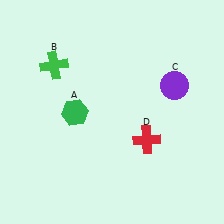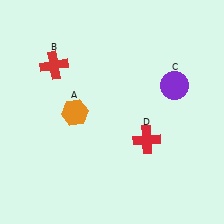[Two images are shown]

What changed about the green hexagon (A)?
In Image 1, A is green. In Image 2, it changed to orange.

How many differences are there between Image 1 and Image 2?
There are 2 differences between the two images.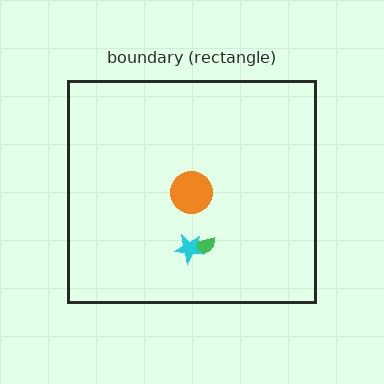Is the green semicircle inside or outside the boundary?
Inside.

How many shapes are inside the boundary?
3 inside, 0 outside.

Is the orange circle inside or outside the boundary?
Inside.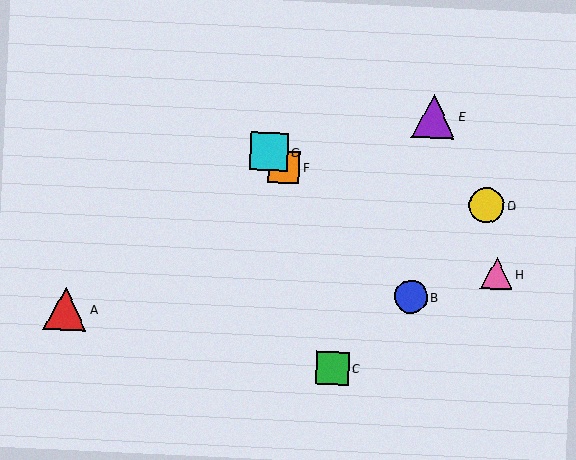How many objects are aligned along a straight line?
3 objects (B, F, G) are aligned along a straight line.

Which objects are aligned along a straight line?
Objects B, F, G are aligned along a straight line.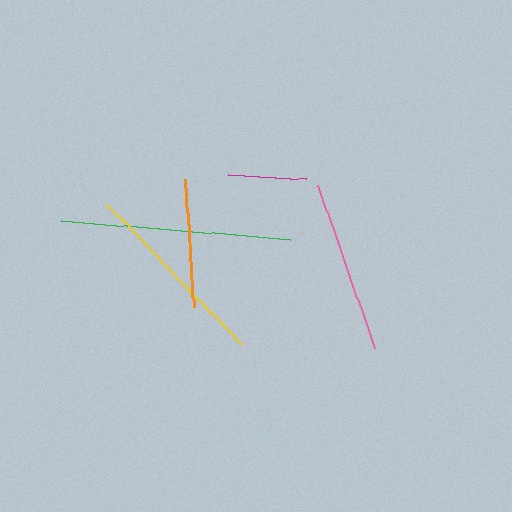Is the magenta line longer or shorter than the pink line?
The pink line is longer than the magenta line.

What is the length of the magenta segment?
The magenta segment is approximately 78 pixels long.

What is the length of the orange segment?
The orange segment is approximately 128 pixels long.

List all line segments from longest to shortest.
From longest to shortest: green, yellow, pink, orange, magenta.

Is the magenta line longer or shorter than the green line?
The green line is longer than the magenta line.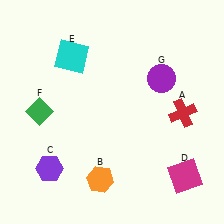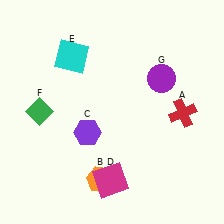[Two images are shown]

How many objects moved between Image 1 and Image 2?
2 objects moved between the two images.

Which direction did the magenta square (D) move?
The magenta square (D) moved left.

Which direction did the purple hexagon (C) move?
The purple hexagon (C) moved right.